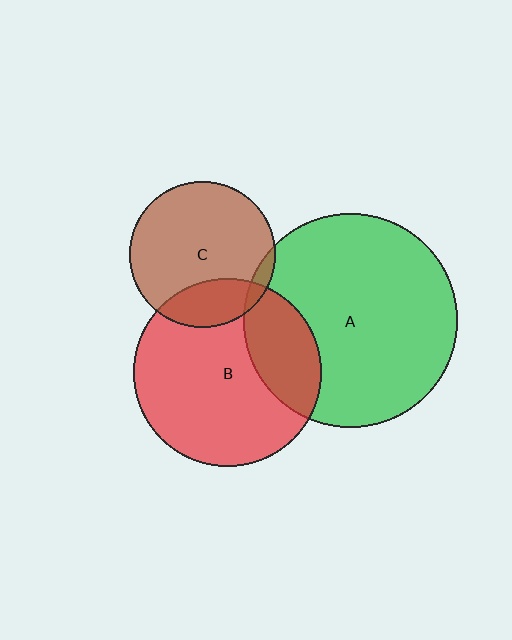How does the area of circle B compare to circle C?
Approximately 1.7 times.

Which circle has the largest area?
Circle A (green).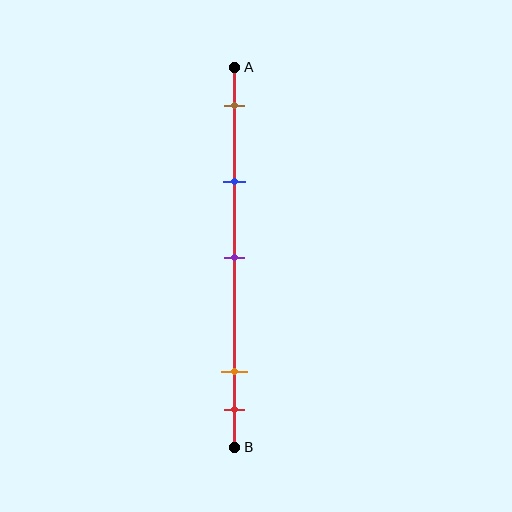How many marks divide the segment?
There are 5 marks dividing the segment.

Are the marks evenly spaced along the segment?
No, the marks are not evenly spaced.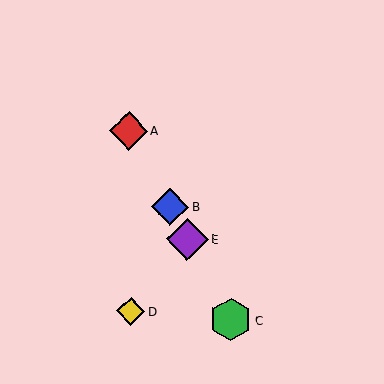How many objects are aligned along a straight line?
4 objects (A, B, C, E) are aligned along a straight line.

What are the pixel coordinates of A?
Object A is at (129, 131).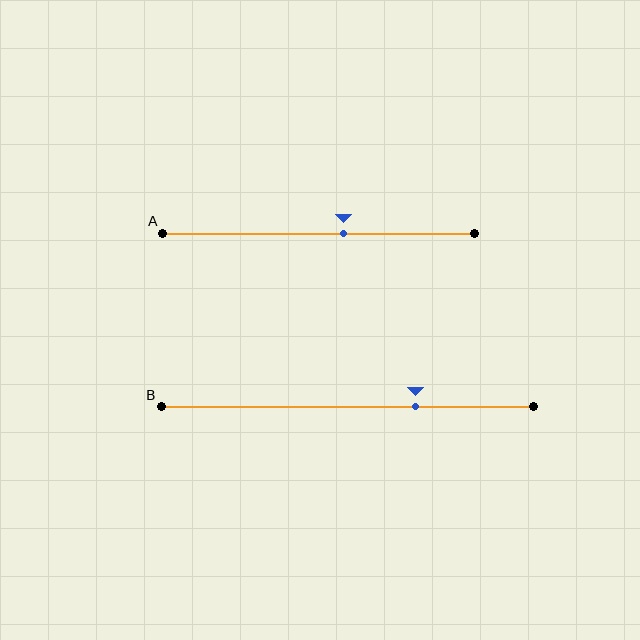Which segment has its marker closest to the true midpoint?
Segment A has its marker closest to the true midpoint.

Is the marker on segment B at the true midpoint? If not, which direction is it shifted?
No, the marker on segment B is shifted to the right by about 18% of the segment length.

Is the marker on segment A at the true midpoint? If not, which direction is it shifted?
No, the marker on segment A is shifted to the right by about 8% of the segment length.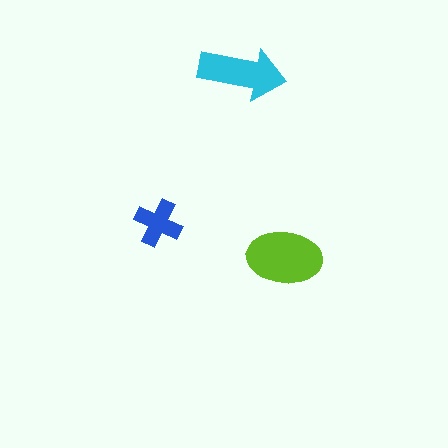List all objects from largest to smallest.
The lime ellipse, the cyan arrow, the blue cross.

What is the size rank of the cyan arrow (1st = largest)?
2nd.